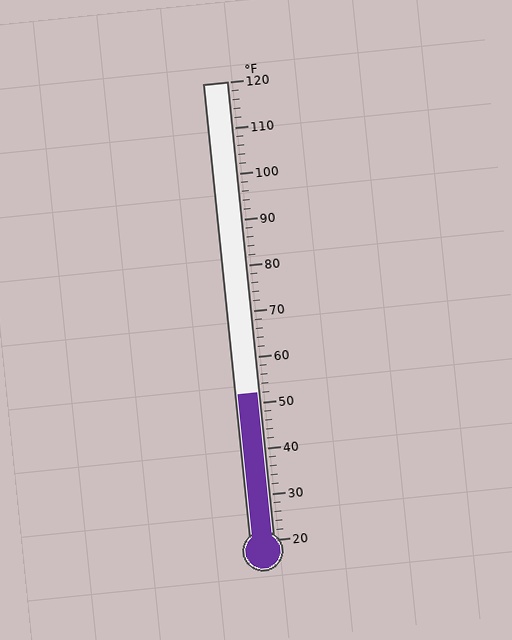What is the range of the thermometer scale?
The thermometer scale ranges from 20°F to 120°F.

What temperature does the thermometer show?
The thermometer shows approximately 52°F.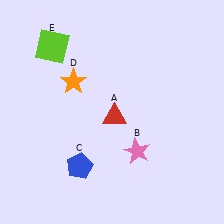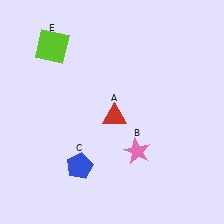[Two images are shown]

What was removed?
The orange star (D) was removed in Image 2.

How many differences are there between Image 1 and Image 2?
There is 1 difference between the two images.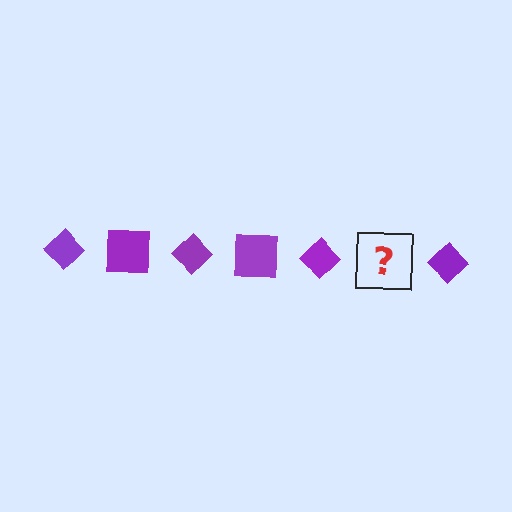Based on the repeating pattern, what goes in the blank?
The blank should be a purple square.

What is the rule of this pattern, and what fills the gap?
The rule is that the pattern cycles through diamond, square shapes in purple. The gap should be filled with a purple square.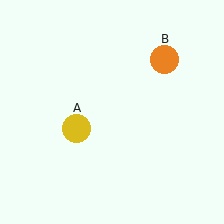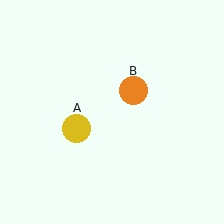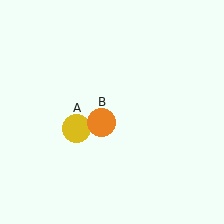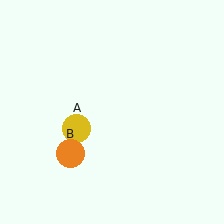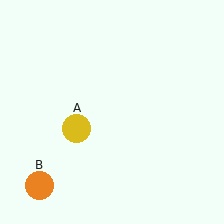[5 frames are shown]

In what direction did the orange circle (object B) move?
The orange circle (object B) moved down and to the left.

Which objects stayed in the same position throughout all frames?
Yellow circle (object A) remained stationary.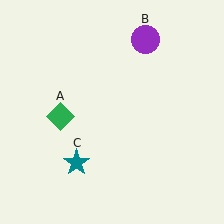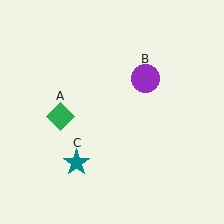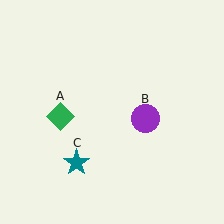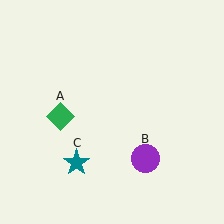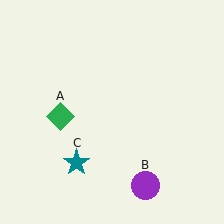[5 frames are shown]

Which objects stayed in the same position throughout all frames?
Green diamond (object A) and teal star (object C) remained stationary.